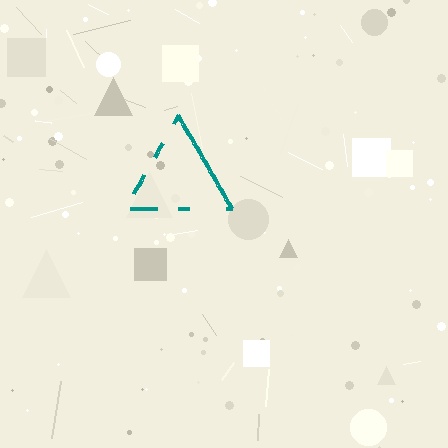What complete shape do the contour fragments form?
The contour fragments form a triangle.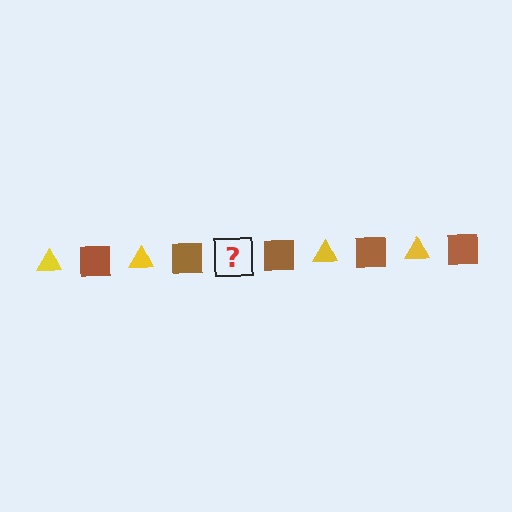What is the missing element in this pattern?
The missing element is a yellow triangle.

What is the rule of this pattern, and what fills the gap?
The rule is that the pattern alternates between yellow triangle and brown square. The gap should be filled with a yellow triangle.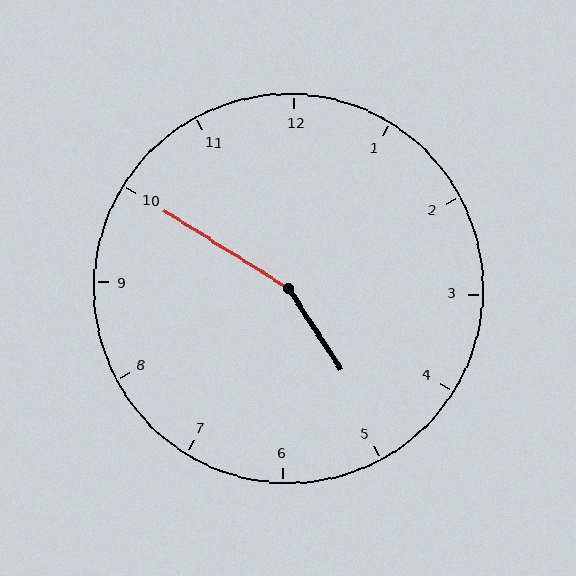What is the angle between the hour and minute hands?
Approximately 155 degrees.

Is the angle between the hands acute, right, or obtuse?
It is obtuse.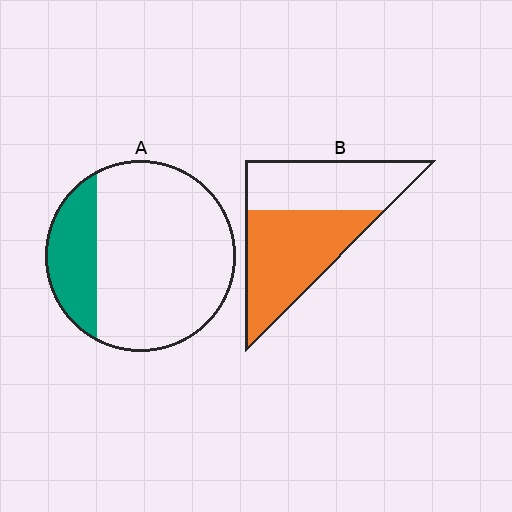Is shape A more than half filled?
No.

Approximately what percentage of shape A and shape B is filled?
A is approximately 20% and B is approximately 55%.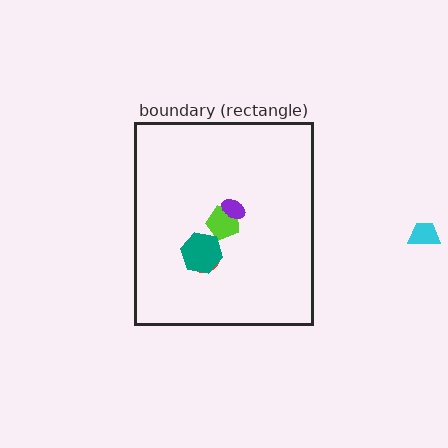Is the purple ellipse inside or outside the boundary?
Inside.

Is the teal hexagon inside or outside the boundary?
Inside.